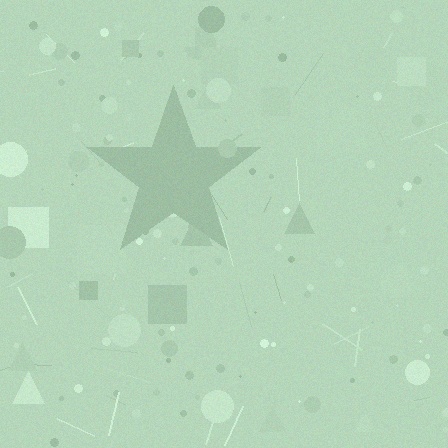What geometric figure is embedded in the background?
A star is embedded in the background.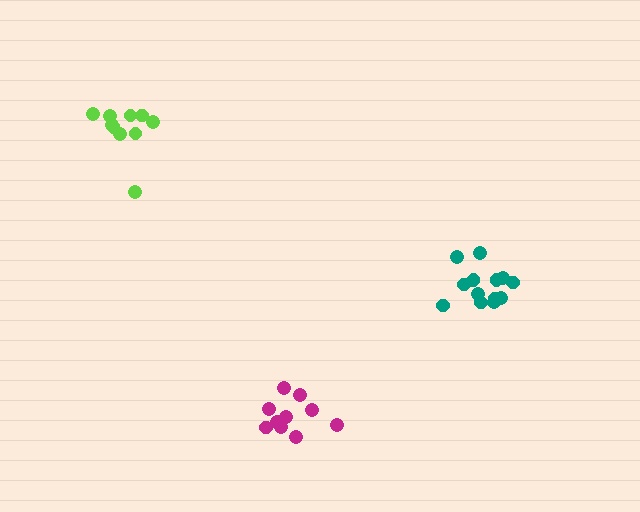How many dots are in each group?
Group 1: 13 dots, Group 2: 10 dots, Group 3: 10 dots (33 total).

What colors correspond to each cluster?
The clusters are colored: teal, magenta, lime.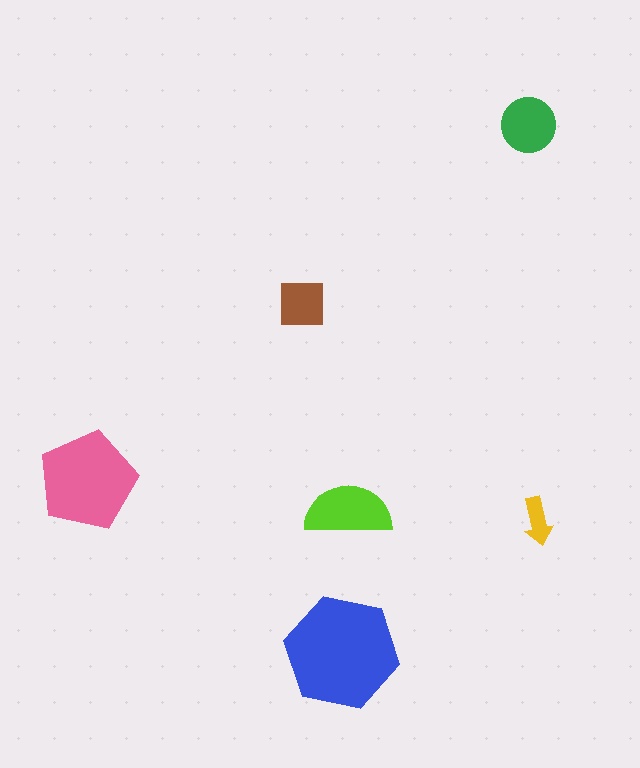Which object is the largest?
The blue hexagon.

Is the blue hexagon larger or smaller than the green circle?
Larger.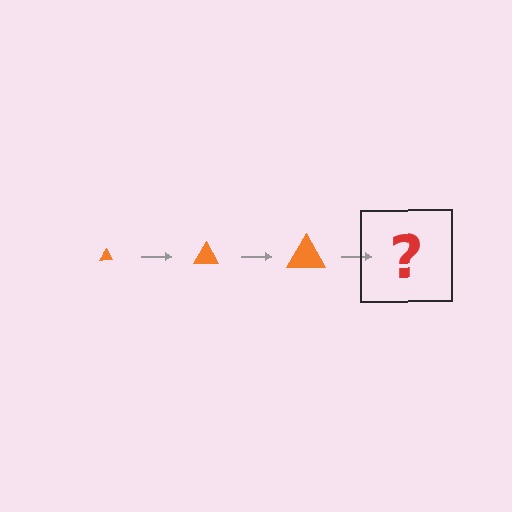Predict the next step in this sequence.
The next step is an orange triangle, larger than the previous one.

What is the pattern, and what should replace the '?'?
The pattern is that the triangle gets progressively larger each step. The '?' should be an orange triangle, larger than the previous one.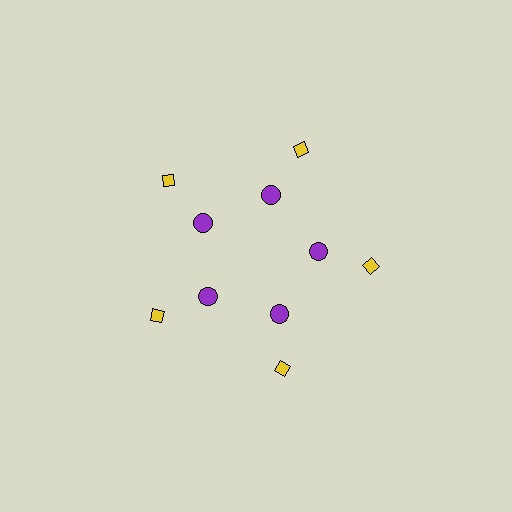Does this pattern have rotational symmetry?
Yes, this pattern has 5-fold rotational symmetry. It looks the same after rotating 72 degrees around the center.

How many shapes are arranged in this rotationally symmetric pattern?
There are 10 shapes, arranged in 5 groups of 2.